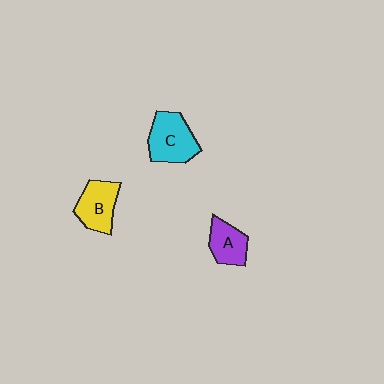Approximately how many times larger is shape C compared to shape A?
Approximately 1.4 times.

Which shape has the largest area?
Shape C (cyan).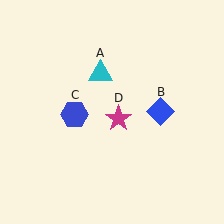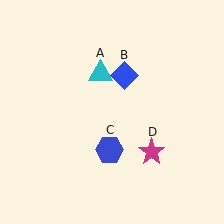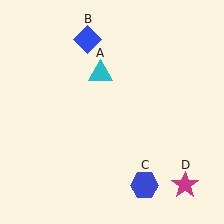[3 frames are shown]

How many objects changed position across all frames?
3 objects changed position: blue diamond (object B), blue hexagon (object C), magenta star (object D).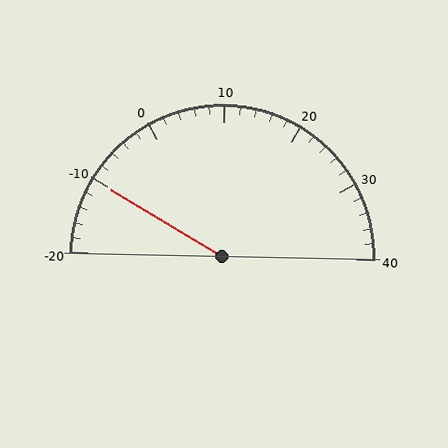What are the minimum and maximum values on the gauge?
The gauge ranges from -20 to 40.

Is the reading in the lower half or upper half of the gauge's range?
The reading is in the lower half of the range (-20 to 40).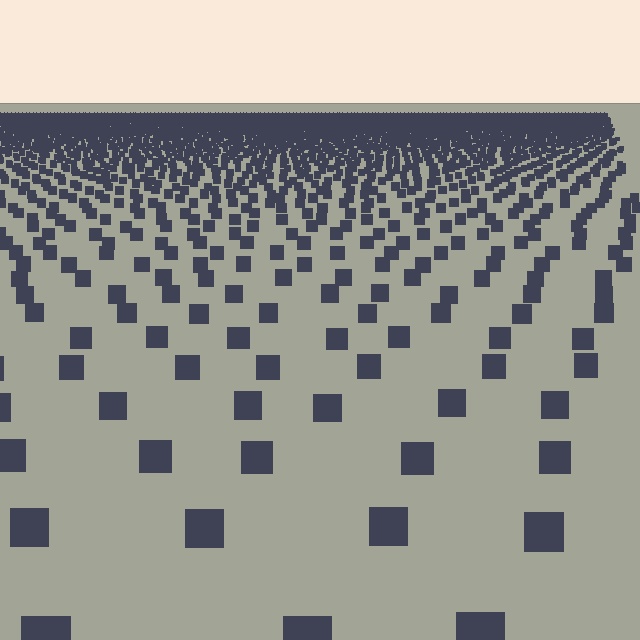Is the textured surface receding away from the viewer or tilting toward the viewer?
The surface is receding away from the viewer. Texture elements get smaller and denser toward the top.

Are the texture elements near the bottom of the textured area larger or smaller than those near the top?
Larger. Near the bottom, elements are closer to the viewer and appear at a bigger on-screen size.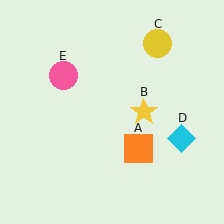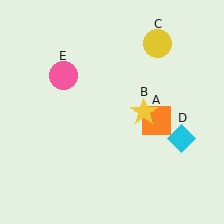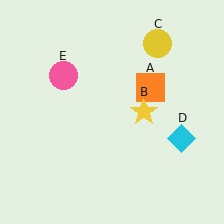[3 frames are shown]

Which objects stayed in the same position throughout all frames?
Yellow star (object B) and yellow circle (object C) and cyan diamond (object D) and pink circle (object E) remained stationary.